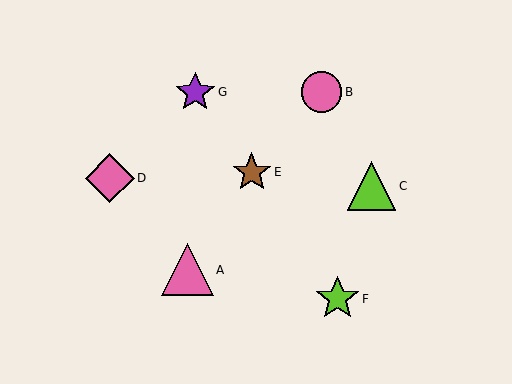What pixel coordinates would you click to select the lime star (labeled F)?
Click at (338, 299) to select the lime star F.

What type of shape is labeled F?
Shape F is a lime star.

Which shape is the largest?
The pink triangle (labeled A) is the largest.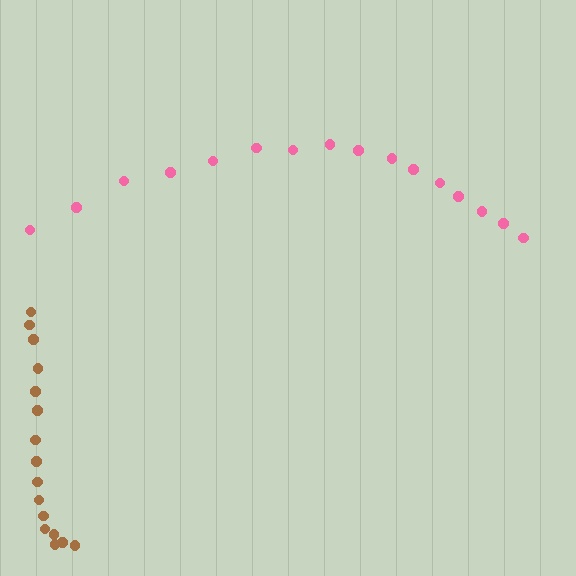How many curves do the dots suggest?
There are 2 distinct paths.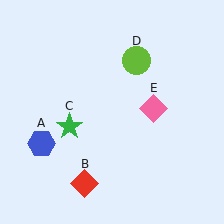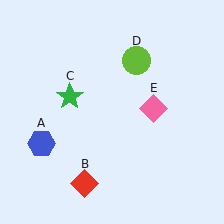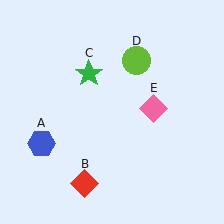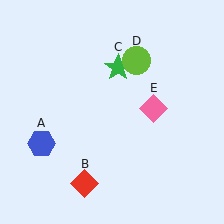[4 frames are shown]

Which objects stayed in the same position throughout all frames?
Blue hexagon (object A) and red diamond (object B) and lime circle (object D) and pink diamond (object E) remained stationary.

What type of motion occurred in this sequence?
The green star (object C) rotated clockwise around the center of the scene.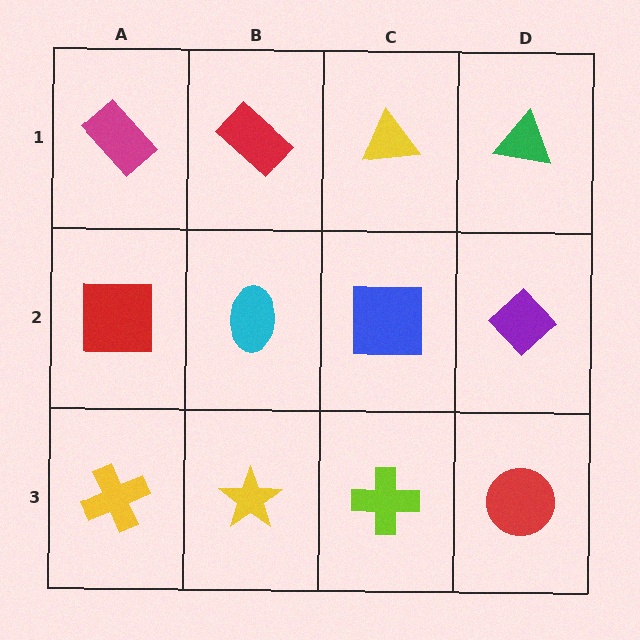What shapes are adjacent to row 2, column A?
A magenta rectangle (row 1, column A), a yellow cross (row 3, column A), a cyan ellipse (row 2, column B).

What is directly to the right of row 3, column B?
A lime cross.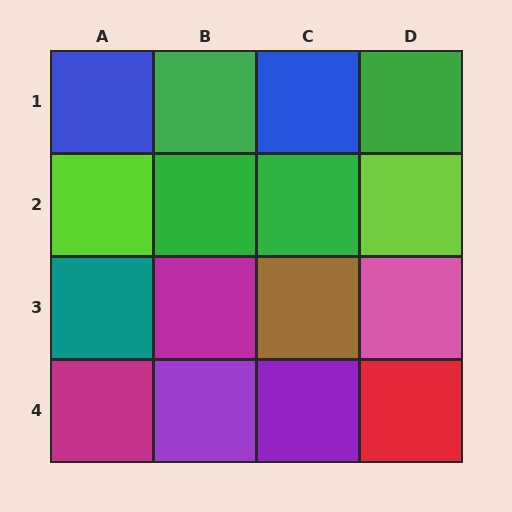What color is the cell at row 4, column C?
Purple.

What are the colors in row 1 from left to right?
Blue, green, blue, green.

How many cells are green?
4 cells are green.